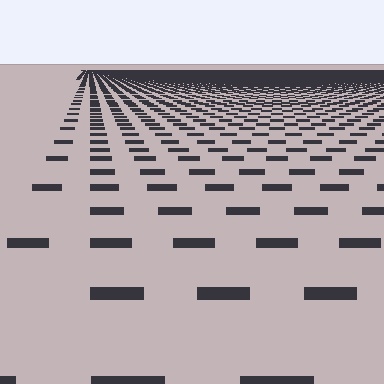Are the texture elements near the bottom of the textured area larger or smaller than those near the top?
Larger. Near the bottom, elements are closer to the viewer and appear at a bigger on-screen size.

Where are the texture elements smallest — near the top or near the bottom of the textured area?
Near the top.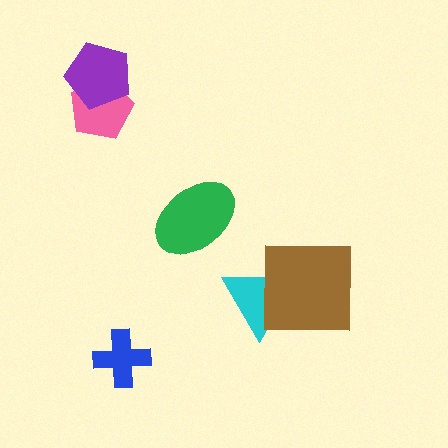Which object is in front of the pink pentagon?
The purple pentagon is in front of the pink pentagon.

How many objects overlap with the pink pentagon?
1 object overlaps with the pink pentagon.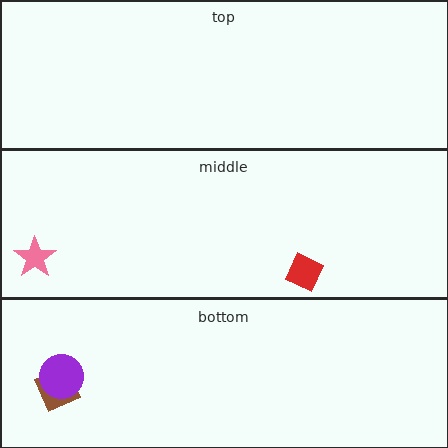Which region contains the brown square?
The bottom region.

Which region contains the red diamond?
The middle region.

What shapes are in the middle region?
The red diamond, the pink star.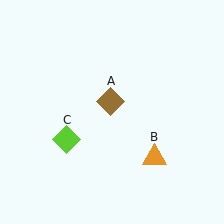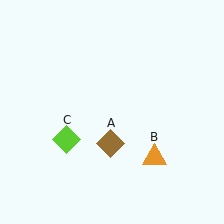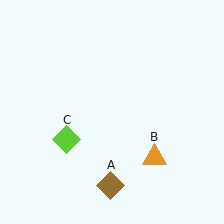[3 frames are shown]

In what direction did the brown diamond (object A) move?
The brown diamond (object A) moved down.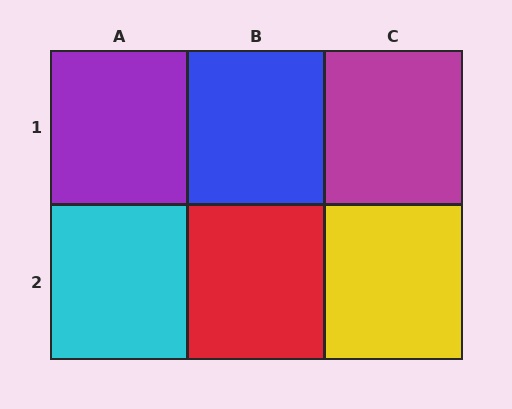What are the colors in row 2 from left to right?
Cyan, red, yellow.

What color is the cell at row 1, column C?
Magenta.